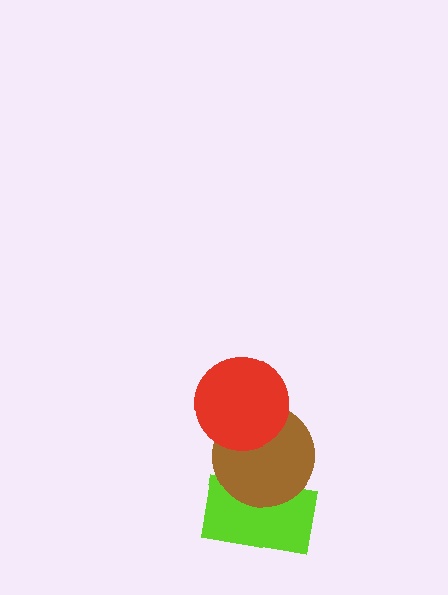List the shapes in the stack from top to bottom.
From top to bottom: the red circle, the brown circle, the lime rectangle.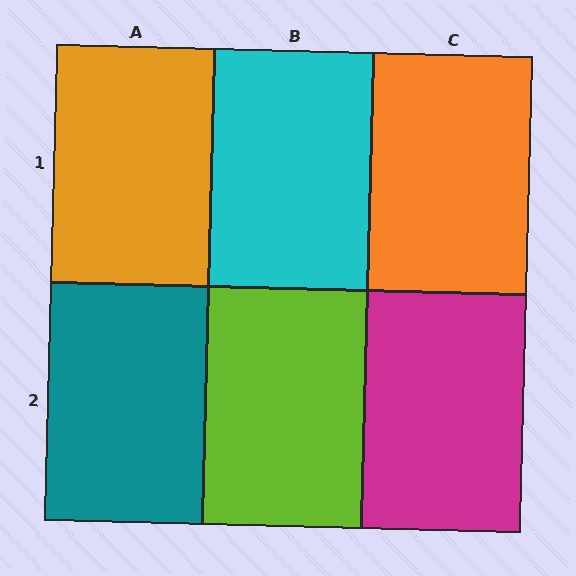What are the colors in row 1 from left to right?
Orange, cyan, orange.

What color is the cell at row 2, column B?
Lime.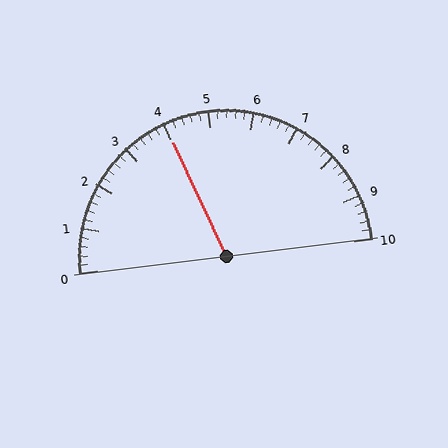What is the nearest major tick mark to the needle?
The nearest major tick mark is 4.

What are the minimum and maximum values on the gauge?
The gauge ranges from 0 to 10.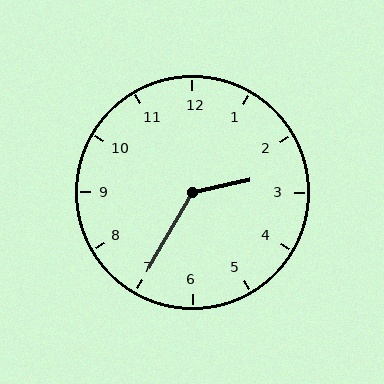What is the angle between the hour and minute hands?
Approximately 132 degrees.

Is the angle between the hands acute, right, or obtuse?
It is obtuse.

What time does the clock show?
2:35.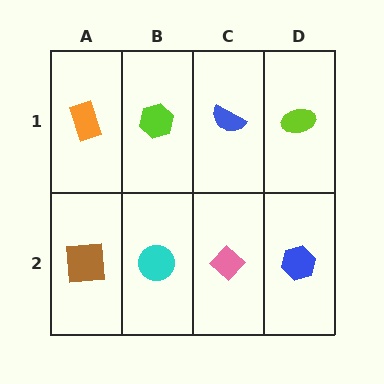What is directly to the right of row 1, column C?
A lime ellipse.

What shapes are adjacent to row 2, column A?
An orange rectangle (row 1, column A), a cyan circle (row 2, column B).